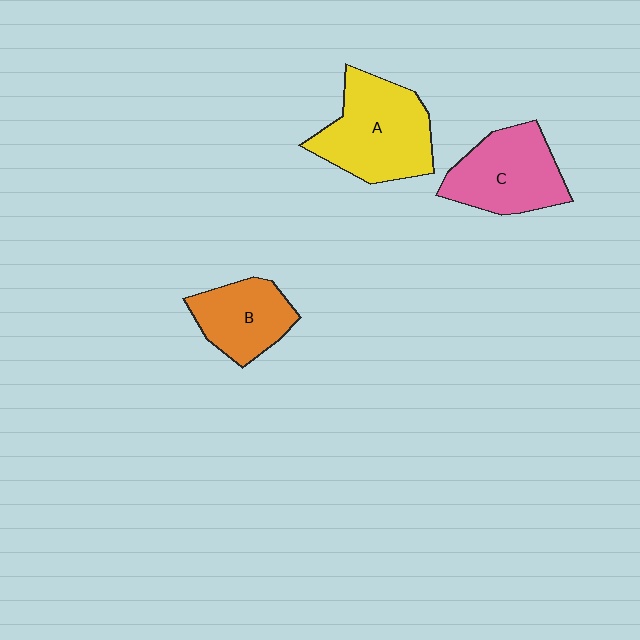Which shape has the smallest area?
Shape B (orange).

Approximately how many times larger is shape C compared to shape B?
Approximately 1.3 times.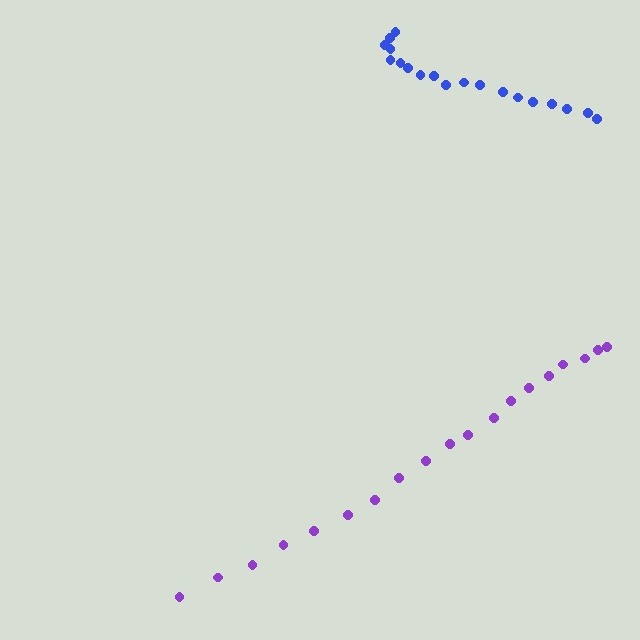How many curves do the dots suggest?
There are 2 distinct paths.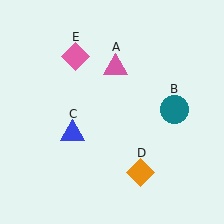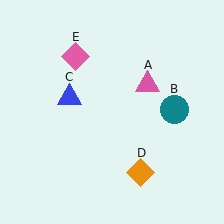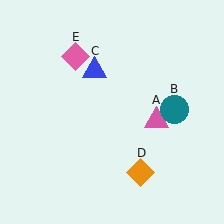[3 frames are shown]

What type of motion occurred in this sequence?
The pink triangle (object A), blue triangle (object C) rotated clockwise around the center of the scene.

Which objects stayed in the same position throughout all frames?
Teal circle (object B) and orange diamond (object D) and pink diamond (object E) remained stationary.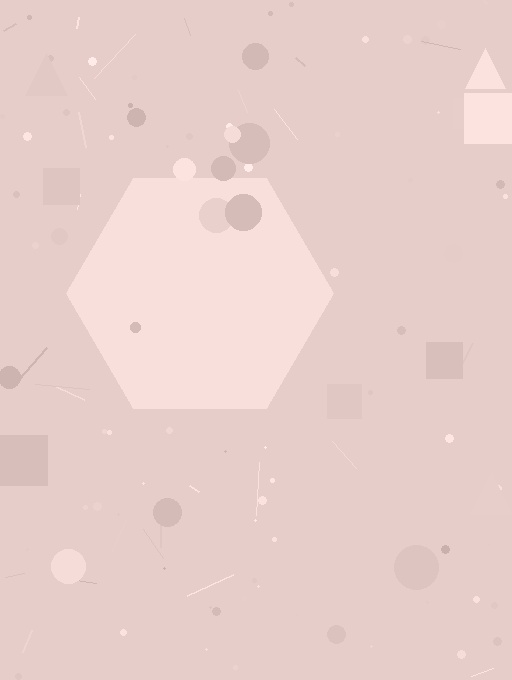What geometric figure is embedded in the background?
A hexagon is embedded in the background.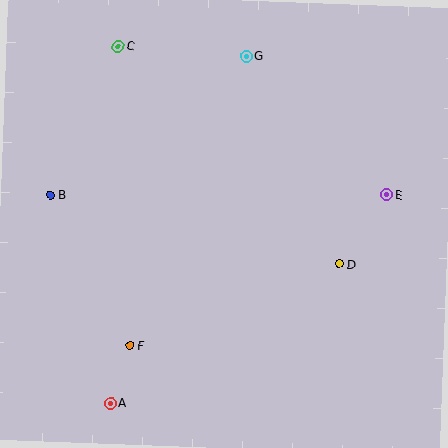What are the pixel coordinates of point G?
Point G is at (247, 56).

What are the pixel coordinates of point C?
Point C is at (118, 46).